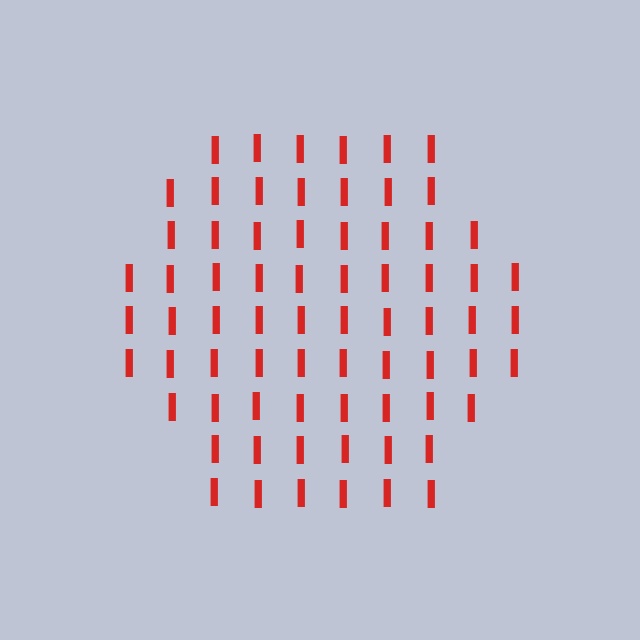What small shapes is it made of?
It is made of small letter I's.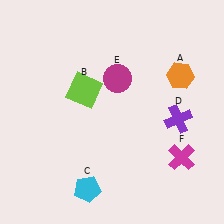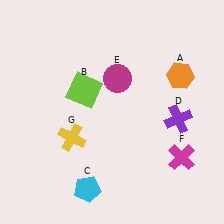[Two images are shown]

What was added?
A yellow cross (G) was added in Image 2.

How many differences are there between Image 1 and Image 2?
There is 1 difference between the two images.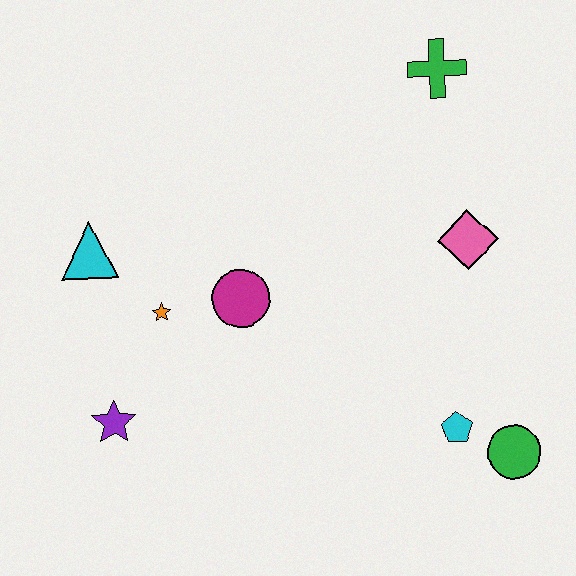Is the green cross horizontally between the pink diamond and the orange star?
Yes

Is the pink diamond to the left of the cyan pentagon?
No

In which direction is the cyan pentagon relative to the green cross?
The cyan pentagon is below the green cross.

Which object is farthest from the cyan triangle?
The green circle is farthest from the cyan triangle.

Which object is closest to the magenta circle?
The orange star is closest to the magenta circle.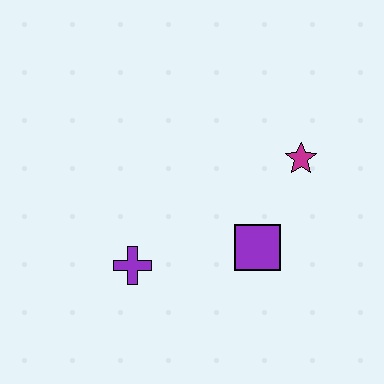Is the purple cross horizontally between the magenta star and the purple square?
No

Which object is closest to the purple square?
The magenta star is closest to the purple square.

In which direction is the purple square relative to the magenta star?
The purple square is below the magenta star.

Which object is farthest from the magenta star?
The purple cross is farthest from the magenta star.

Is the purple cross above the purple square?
No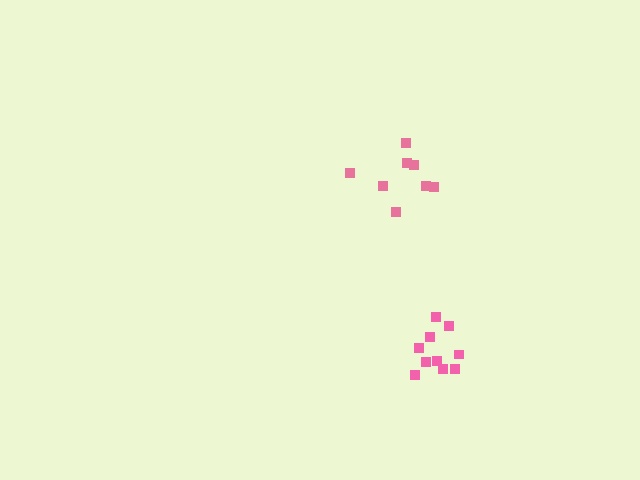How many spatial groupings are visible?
There are 2 spatial groupings.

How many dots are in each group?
Group 1: 8 dots, Group 2: 10 dots (18 total).